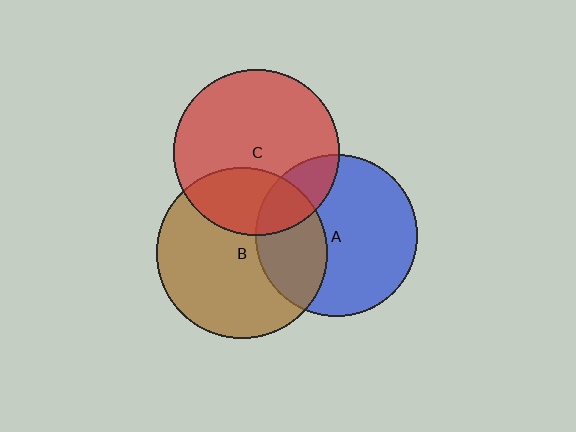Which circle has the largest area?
Circle B (brown).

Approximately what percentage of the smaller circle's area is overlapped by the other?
Approximately 35%.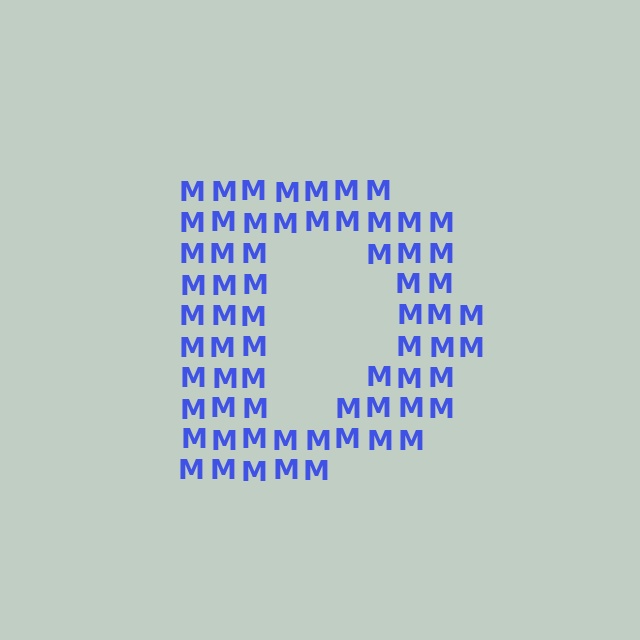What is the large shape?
The large shape is the letter D.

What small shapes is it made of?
It is made of small letter M's.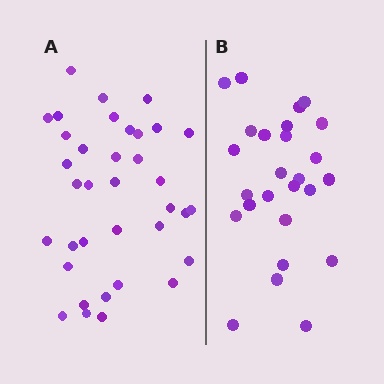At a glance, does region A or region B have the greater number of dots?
Region A (the left region) has more dots.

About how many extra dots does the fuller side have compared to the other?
Region A has roughly 10 or so more dots than region B.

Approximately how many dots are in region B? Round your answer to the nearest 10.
About 30 dots. (The exact count is 26, which rounds to 30.)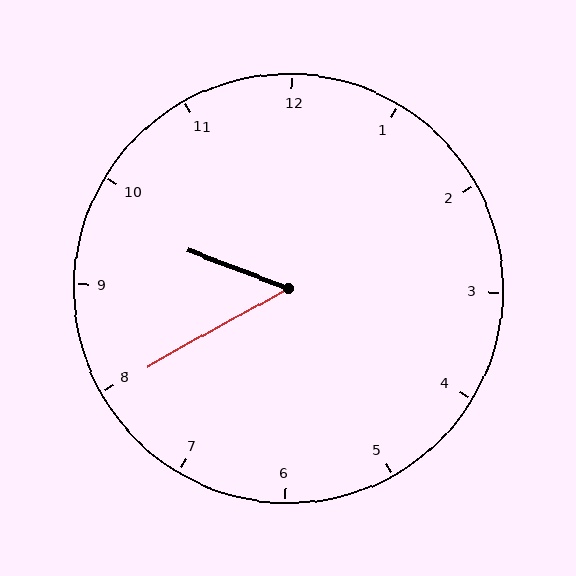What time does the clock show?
9:40.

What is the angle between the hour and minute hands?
Approximately 50 degrees.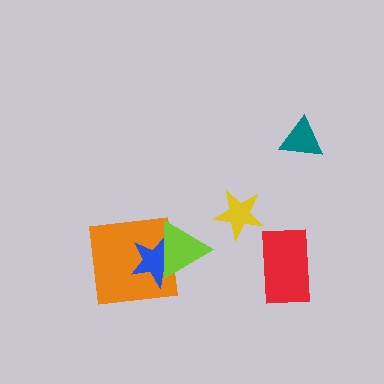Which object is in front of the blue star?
The lime triangle is in front of the blue star.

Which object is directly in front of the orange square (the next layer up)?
The blue star is directly in front of the orange square.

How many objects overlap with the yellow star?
0 objects overlap with the yellow star.